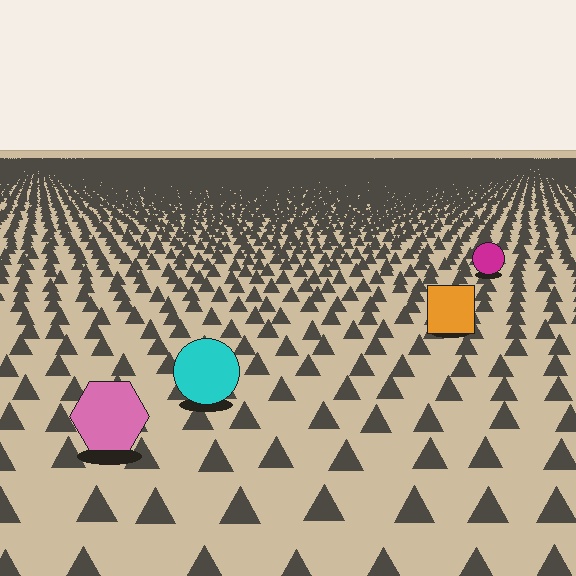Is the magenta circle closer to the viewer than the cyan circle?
No. The cyan circle is closer — you can tell from the texture gradient: the ground texture is coarser near it.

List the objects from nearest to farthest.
From nearest to farthest: the pink hexagon, the cyan circle, the orange square, the magenta circle.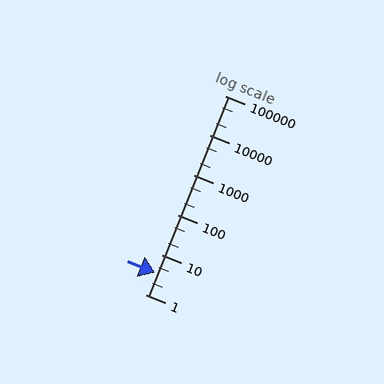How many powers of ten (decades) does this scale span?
The scale spans 5 decades, from 1 to 100000.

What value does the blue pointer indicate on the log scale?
The pointer indicates approximately 3.6.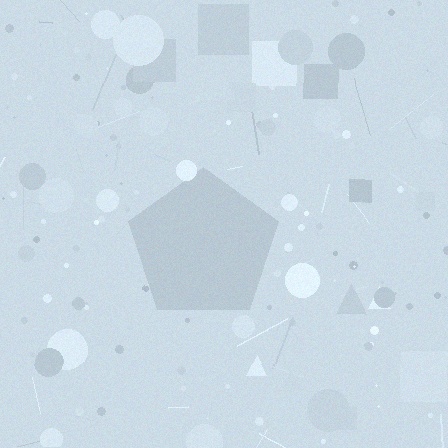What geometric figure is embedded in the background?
A pentagon is embedded in the background.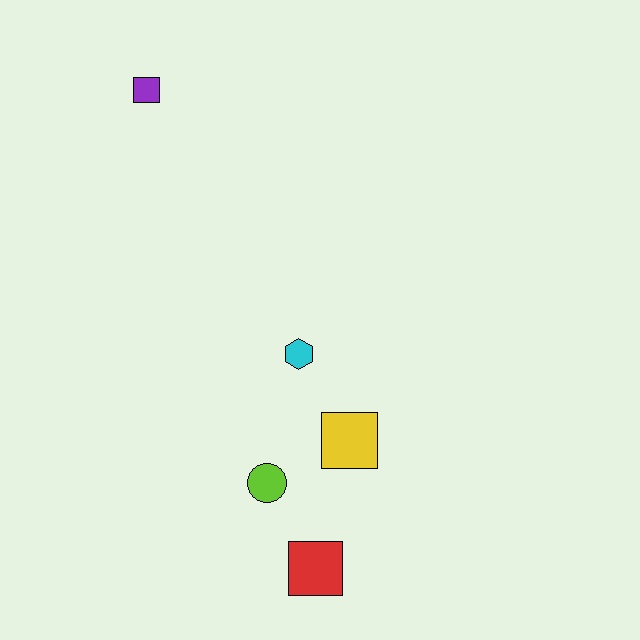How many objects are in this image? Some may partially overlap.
There are 5 objects.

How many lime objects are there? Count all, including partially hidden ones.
There is 1 lime object.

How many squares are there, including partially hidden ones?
There are 3 squares.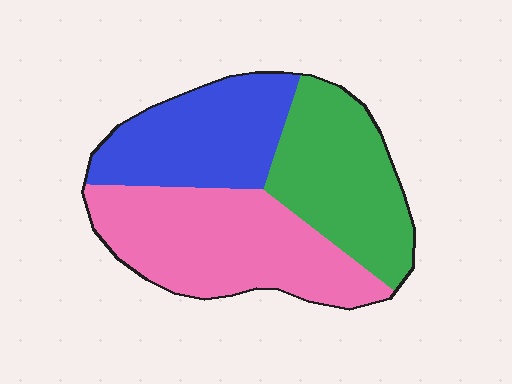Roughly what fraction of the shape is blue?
Blue covers about 30% of the shape.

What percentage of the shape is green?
Green covers 31% of the shape.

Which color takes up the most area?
Pink, at roughly 40%.